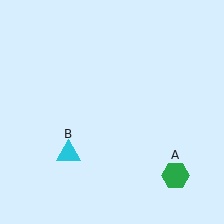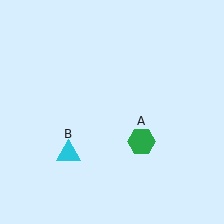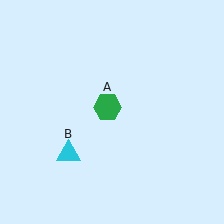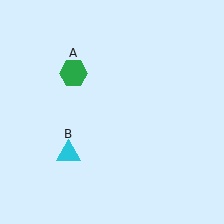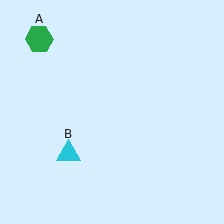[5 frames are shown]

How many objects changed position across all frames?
1 object changed position: green hexagon (object A).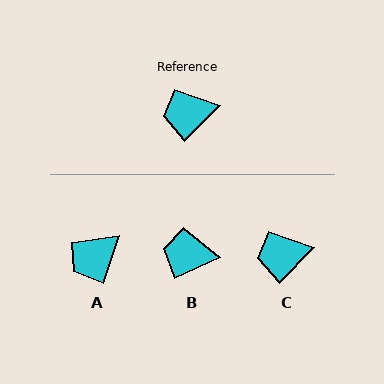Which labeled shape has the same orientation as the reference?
C.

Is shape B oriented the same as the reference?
No, it is off by about 21 degrees.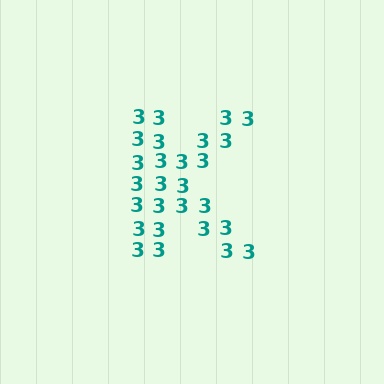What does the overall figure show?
The overall figure shows the letter K.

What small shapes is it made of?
It is made of small digit 3's.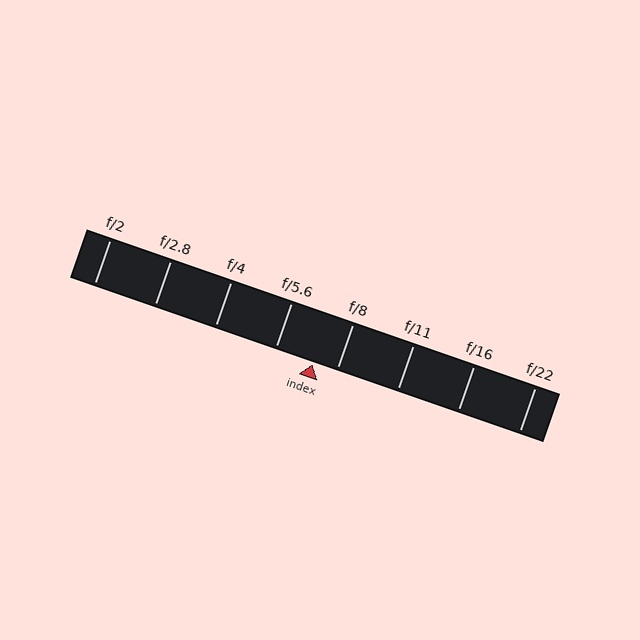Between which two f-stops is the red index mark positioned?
The index mark is between f/5.6 and f/8.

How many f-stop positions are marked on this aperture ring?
There are 8 f-stop positions marked.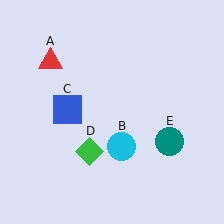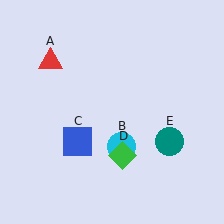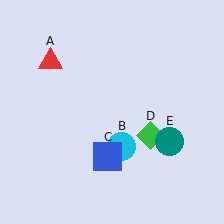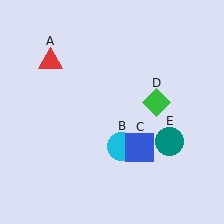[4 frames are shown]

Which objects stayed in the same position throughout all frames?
Red triangle (object A) and cyan circle (object B) and teal circle (object E) remained stationary.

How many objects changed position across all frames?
2 objects changed position: blue square (object C), green diamond (object D).